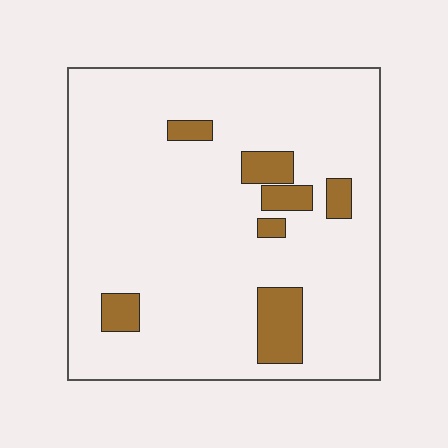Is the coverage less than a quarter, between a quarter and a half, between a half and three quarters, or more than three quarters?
Less than a quarter.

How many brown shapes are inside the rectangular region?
7.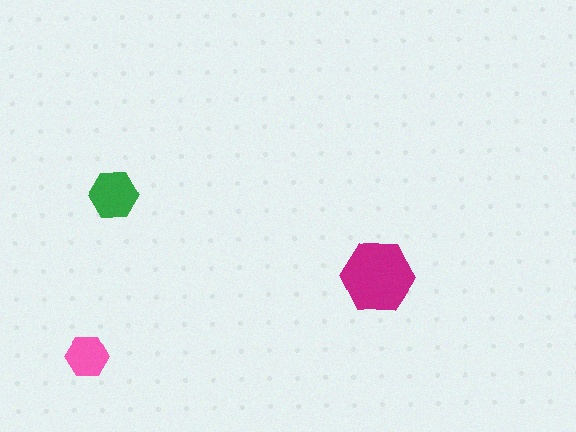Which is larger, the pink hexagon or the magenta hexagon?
The magenta one.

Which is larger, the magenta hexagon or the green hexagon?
The magenta one.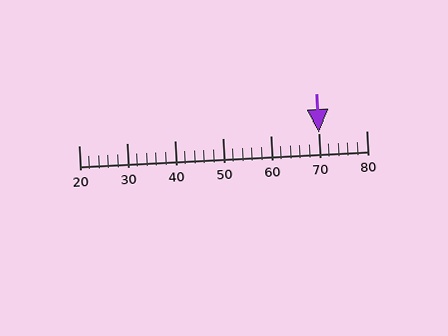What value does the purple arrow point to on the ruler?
The purple arrow points to approximately 70.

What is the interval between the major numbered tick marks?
The major tick marks are spaced 10 units apart.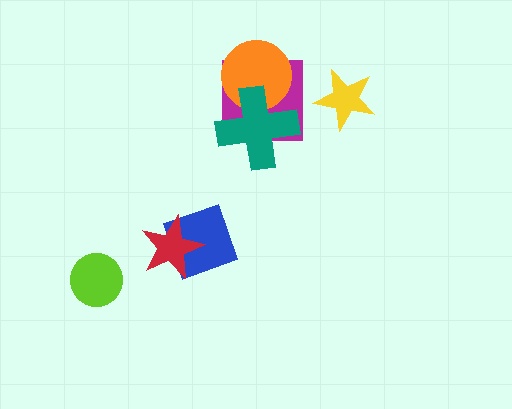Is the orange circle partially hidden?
Yes, it is partially covered by another shape.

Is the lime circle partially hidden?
No, no other shape covers it.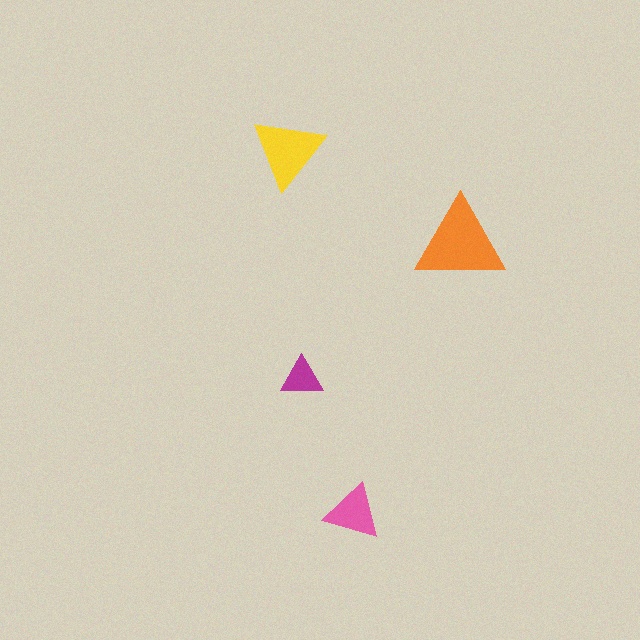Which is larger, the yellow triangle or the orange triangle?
The orange one.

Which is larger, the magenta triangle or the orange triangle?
The orange one.